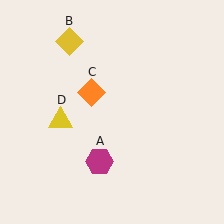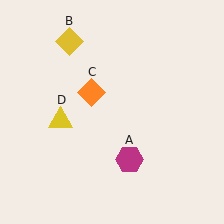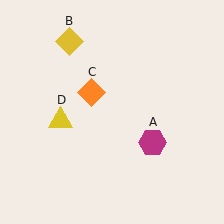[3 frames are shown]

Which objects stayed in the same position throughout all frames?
Yellow diamond (object B) and orange diamond (object C) and yellow triangle (object D) remained stationary.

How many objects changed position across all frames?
1 object changed position: magenta hexagon (object A).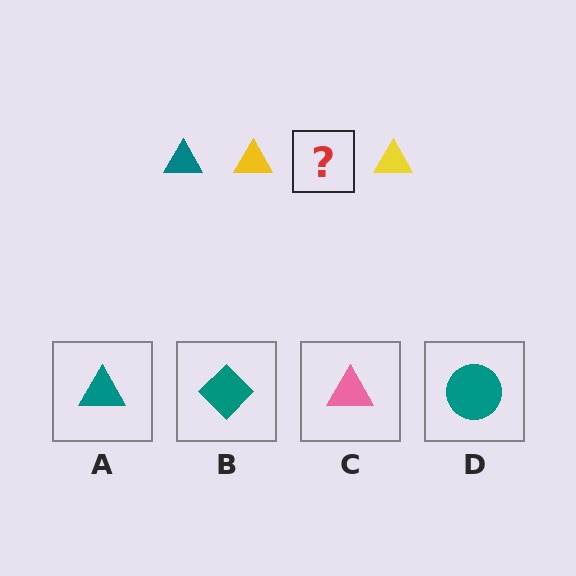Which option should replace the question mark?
Option A.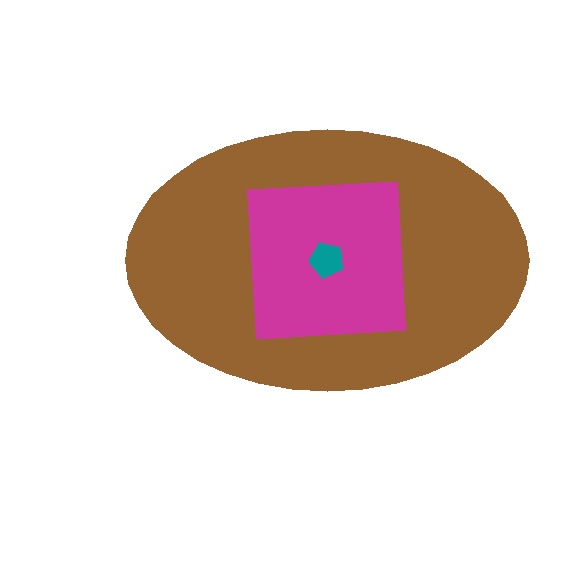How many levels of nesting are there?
3.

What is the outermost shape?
The brown ellipse.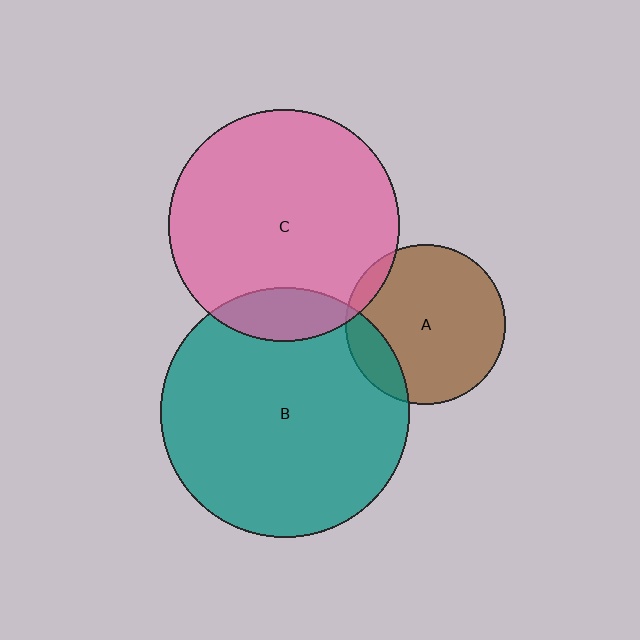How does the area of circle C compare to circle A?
Approximately 2.1 times.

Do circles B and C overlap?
Yes.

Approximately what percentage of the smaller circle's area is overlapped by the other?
Approximately 15%.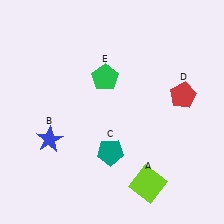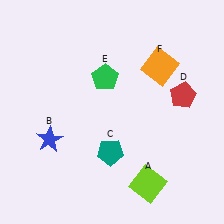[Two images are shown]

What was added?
An orange square (F) was added in Image 2.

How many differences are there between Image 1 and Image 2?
There is 1 difference between the two images.